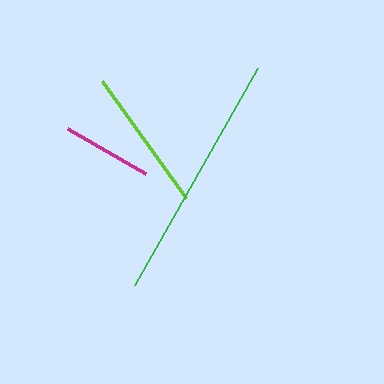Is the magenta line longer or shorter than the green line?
The green line is longer than the magenta line.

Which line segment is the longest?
The green line is the longest at approximately 250 pixels.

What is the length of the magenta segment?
The magenta segment is approximately 91 pixels long.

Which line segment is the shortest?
The magenta line is the shortest at approximately 91 pixels.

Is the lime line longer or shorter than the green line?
The green line is longer than the lime line.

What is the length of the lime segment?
The lime segment is approximately 145 pixels long.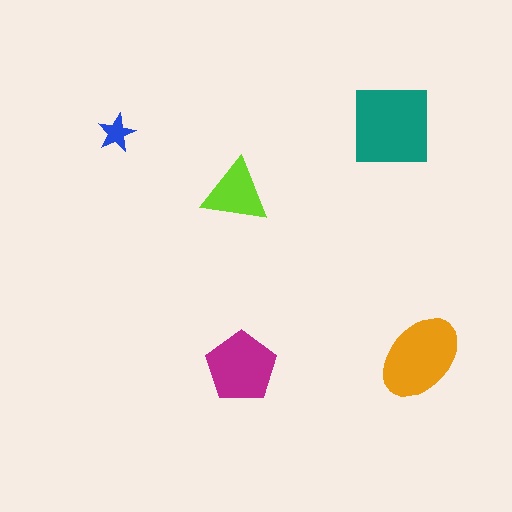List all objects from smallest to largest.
The blue star, the lime triangle, the magenta pentagon, the orange ellipse, the teal square.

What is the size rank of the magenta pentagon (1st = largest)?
3rd.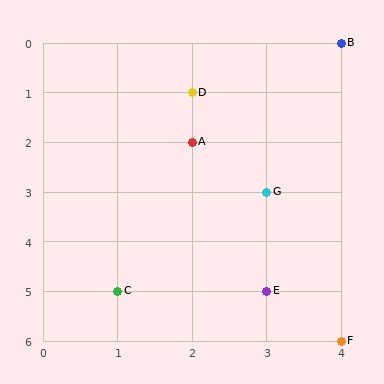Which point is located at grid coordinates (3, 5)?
Point E is at (3, 5).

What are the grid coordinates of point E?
Point E is at grid coordinates (3, 5).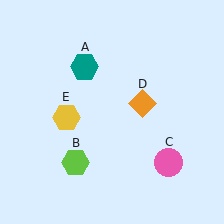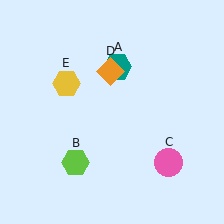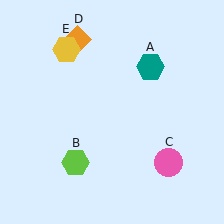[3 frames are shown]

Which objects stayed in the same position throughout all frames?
Lime hexagon (object B) and pink circle (object C) remained stationary.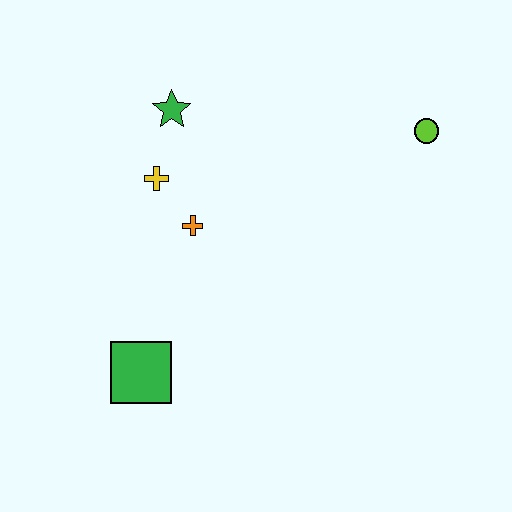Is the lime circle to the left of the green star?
No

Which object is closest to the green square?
The orange cross is closest to the green square.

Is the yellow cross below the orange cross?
No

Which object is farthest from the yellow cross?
The lime circle is farthest from the yellow cross.